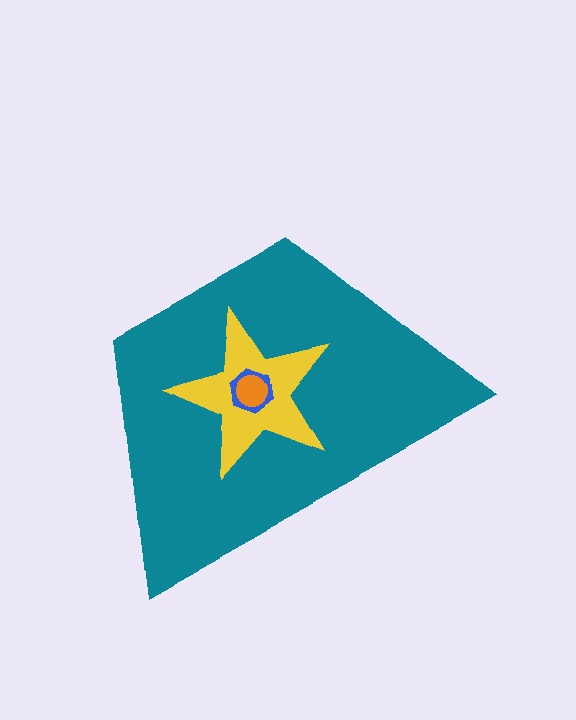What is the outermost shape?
The teal trapezoid.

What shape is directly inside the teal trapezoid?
The yellow star.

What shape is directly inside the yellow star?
The blue hexagon.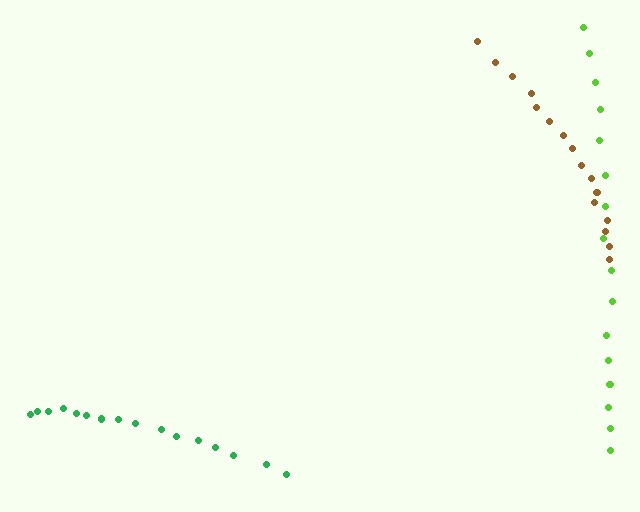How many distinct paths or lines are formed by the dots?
There are 3 distinct paths.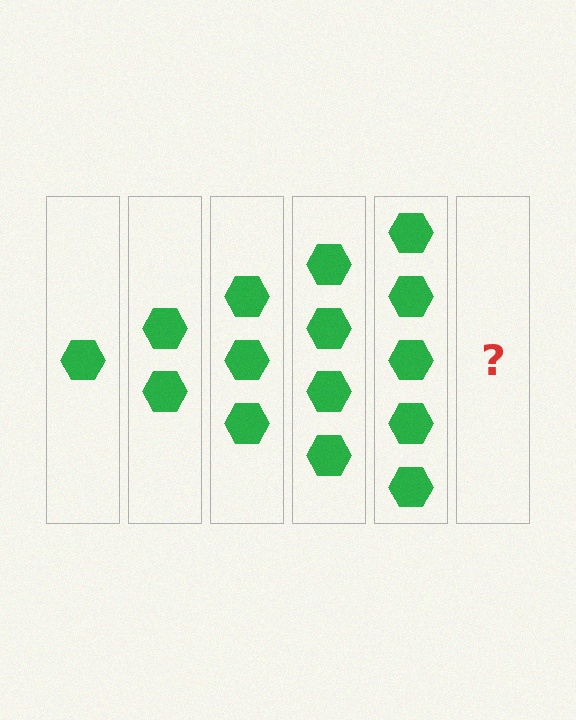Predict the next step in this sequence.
The next step is 6 hexagons.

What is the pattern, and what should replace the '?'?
The pattern is that each step adds one more hexagon. The '?' should be 6 hexagons.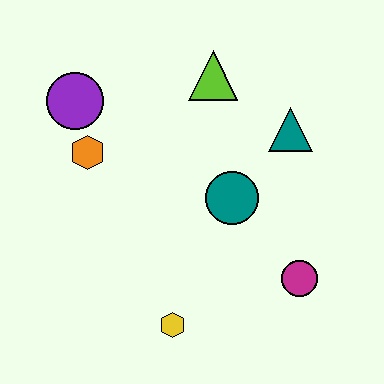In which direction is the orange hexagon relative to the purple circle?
The orange hexagon is below the purple circle.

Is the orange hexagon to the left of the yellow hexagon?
Yes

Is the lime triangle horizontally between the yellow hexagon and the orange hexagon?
No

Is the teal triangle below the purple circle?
Yes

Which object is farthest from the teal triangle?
The yellow hexagon is farthest from the teal triangle.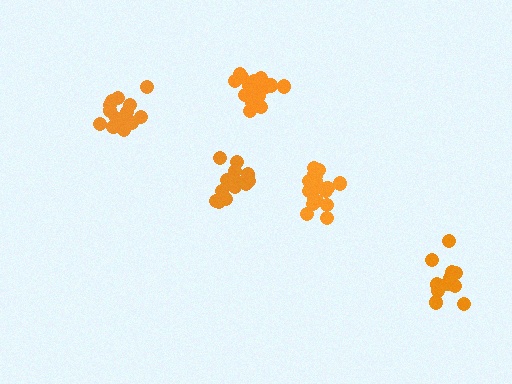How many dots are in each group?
Group 1: 17 dots, Group 2: 15 dots, Group 3: 16 dots, Group 4: 14 dots, Group 5: 12 dots (74 total).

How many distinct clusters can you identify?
There are 5 distinct clusters.